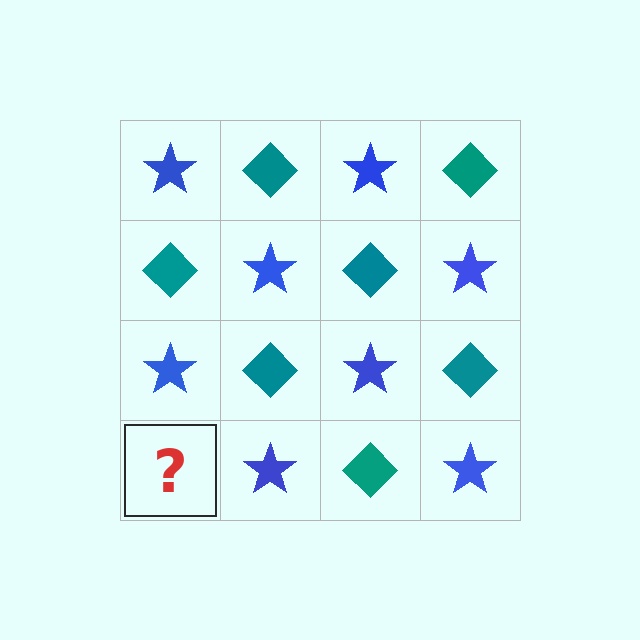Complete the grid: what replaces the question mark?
The question mark should be replaced with a teal diamond.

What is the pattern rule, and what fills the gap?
The rule is that it alternates blue star and teal diamond in a checkerboard pattern. The gap should be filled with a teal diamond.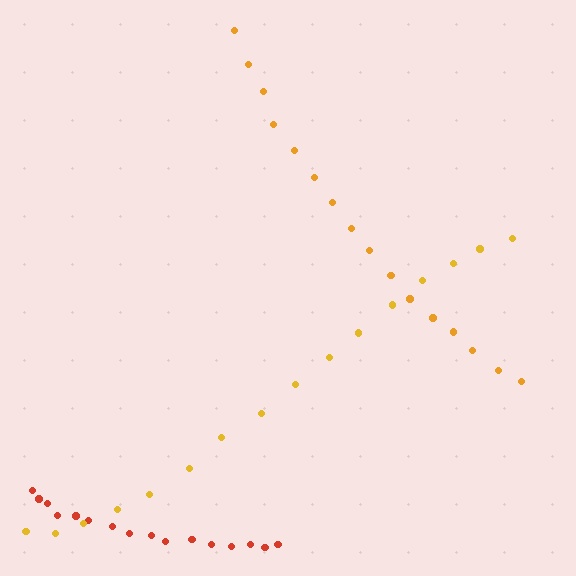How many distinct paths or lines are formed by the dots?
There are 3 distinct paths.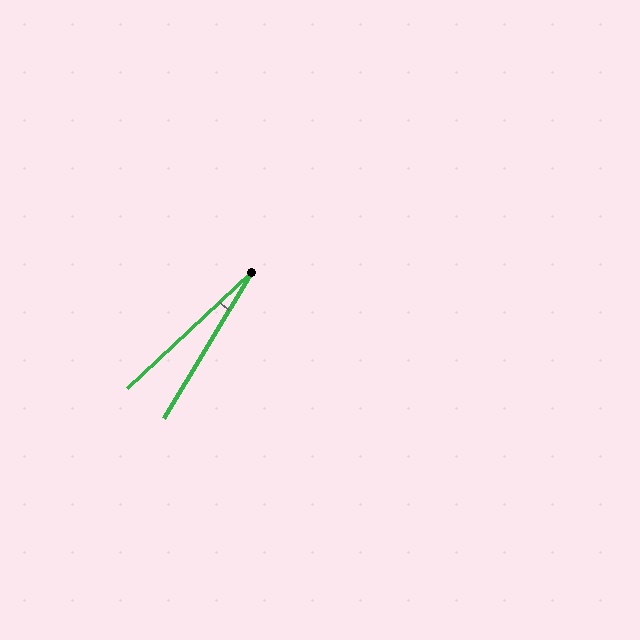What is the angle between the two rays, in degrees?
Approximately 16 degrees.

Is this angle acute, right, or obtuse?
It is acute.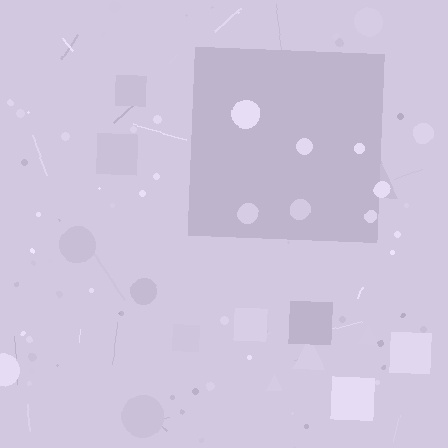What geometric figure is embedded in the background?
A square is embedded in the background.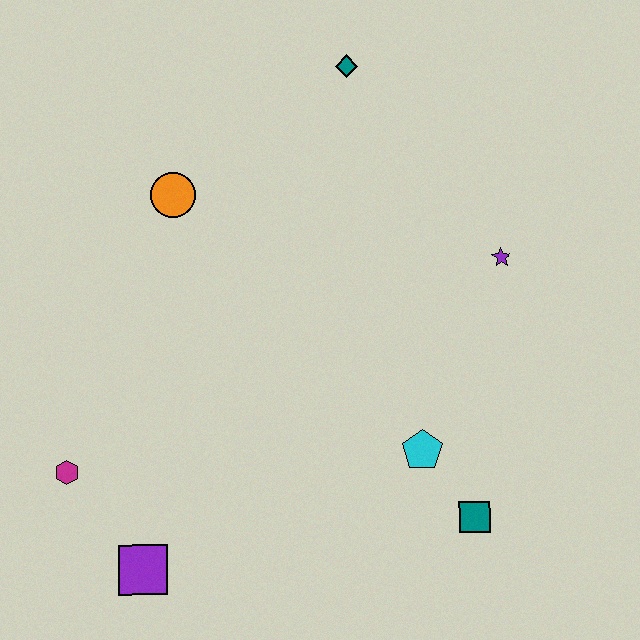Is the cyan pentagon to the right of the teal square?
No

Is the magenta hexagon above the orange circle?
No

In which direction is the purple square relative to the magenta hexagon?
The purple square is below the magenta hexagon.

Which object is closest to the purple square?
The magenta hexagon is closest to the purple square.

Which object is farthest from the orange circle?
The teal square is farthest from the orange circle.